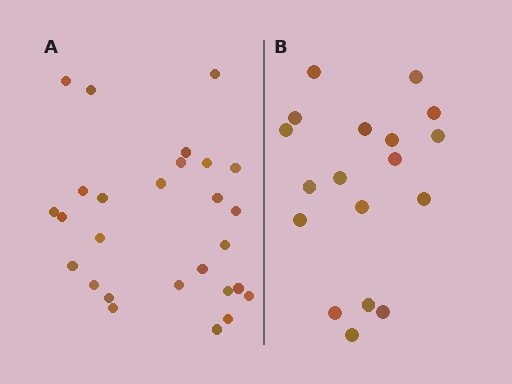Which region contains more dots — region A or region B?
Region A (the left region) has more dots.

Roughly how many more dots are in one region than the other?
Region A has roughly 8 or so more dots than region B.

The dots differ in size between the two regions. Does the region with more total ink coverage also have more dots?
No. Region B has more total ink coverage because its dots are larger, but region A actually contains more individual dots. Total area can be misleading — the number of items is what matters here.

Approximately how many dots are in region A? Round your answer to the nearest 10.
About 30 dots. (The exact count is 27, which rounds to 30.)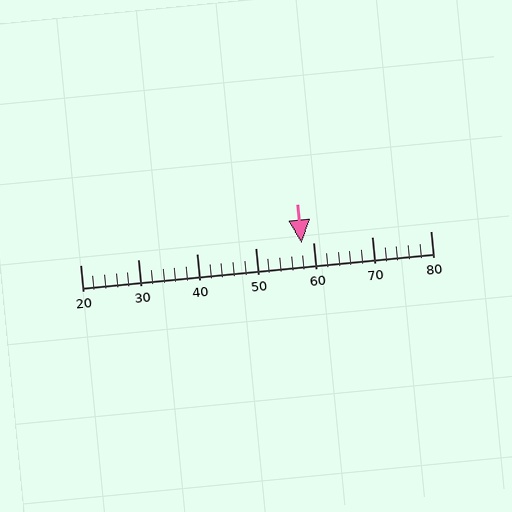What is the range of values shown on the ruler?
The ruler shows values from 20 to 80.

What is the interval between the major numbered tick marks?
The major tick marks are spaced 10 units apart.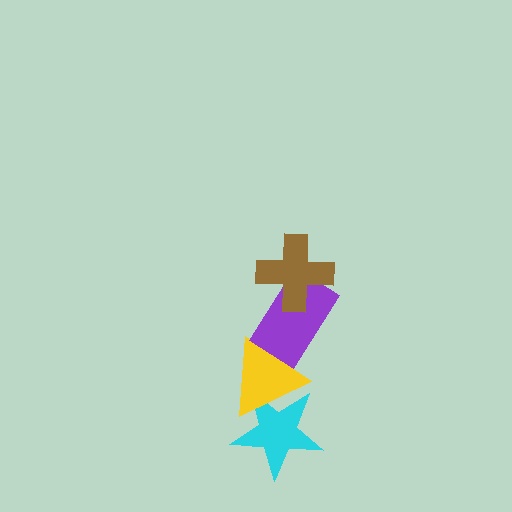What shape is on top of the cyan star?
The yellow triangle is on top of the cyan star.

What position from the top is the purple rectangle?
The purple rectangle is 2nd from the top.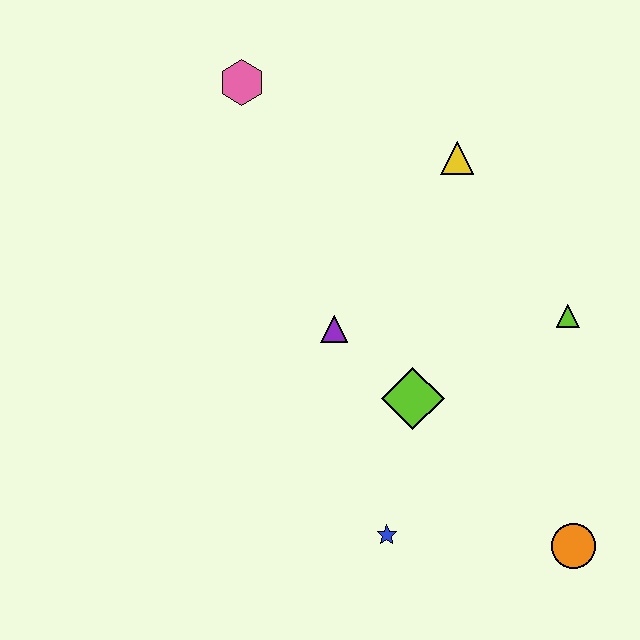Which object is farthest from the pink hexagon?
The orange circle is farthest from the pink hexagon.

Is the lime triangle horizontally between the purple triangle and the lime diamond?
No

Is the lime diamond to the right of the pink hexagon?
Yes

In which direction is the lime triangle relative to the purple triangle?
The lime triangle is to the right of the purple triangle.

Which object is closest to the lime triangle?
The lime diamond is closest to the lime triangle.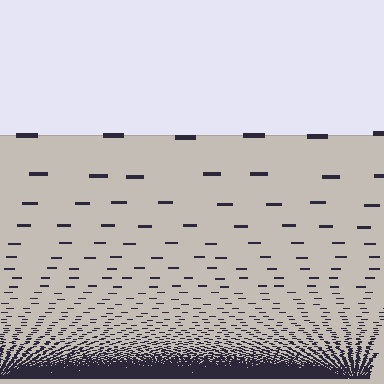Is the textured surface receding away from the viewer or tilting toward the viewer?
The surface appears to tilt toward the viewer. Texture elements get larger and sparser toward the top.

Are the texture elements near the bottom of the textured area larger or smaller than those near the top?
Smaller. The gradient is inverted — elements near the bottom are smaller and denser.